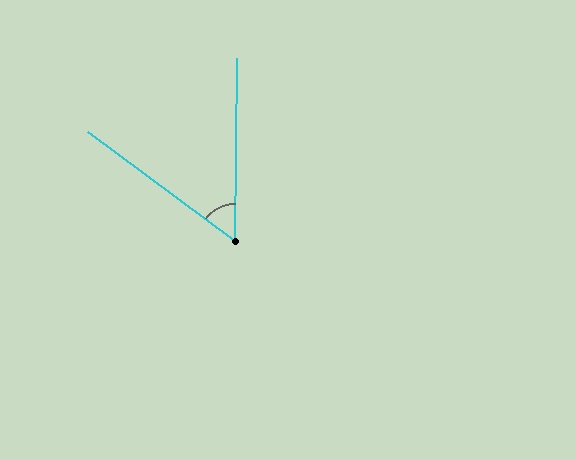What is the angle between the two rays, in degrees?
Approximately 54 degrees.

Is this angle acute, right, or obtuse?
It is acute.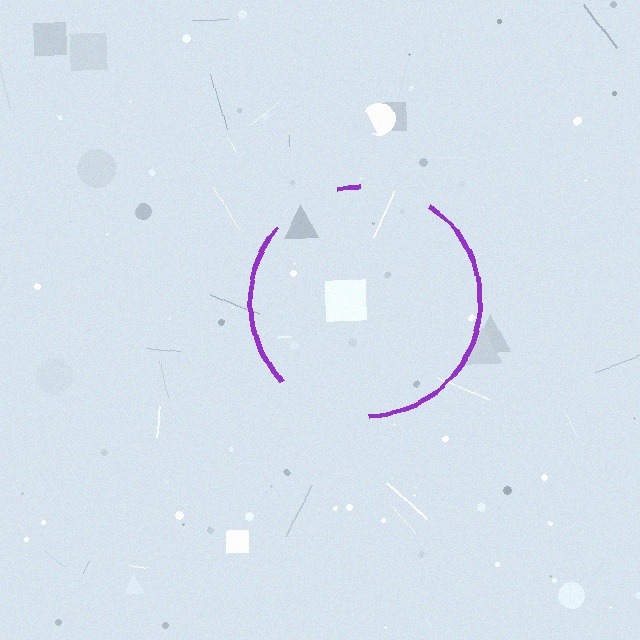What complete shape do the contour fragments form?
The contour fragments form a circle.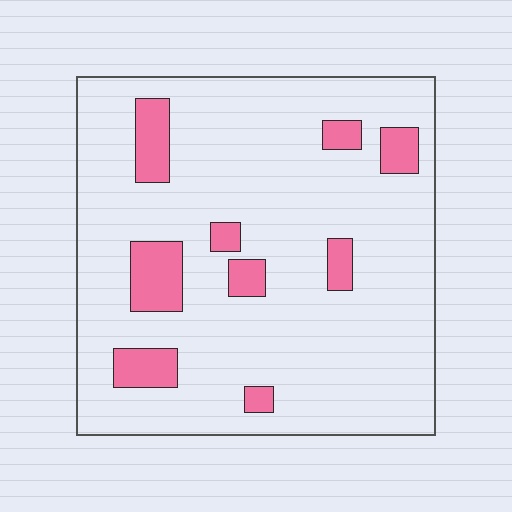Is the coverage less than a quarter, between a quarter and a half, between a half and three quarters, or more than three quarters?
Less than a quarter.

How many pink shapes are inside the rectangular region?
9.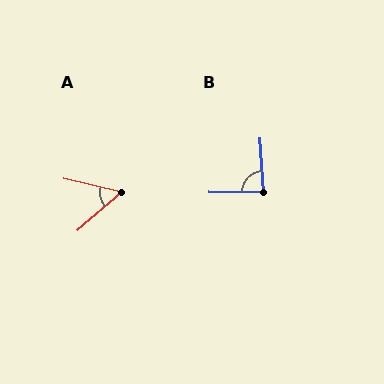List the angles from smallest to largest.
A (54°), B (86°).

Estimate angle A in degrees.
Approximately 54 degrees.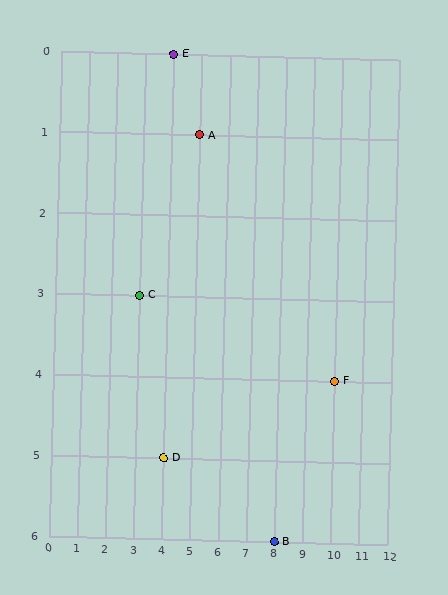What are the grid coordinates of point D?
Point D is at grid coordinates (4, 5).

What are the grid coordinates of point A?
Point A is at grid coordinates (5, 1).